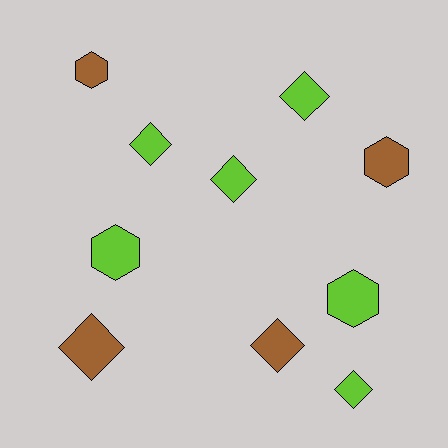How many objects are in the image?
There are 10 objects.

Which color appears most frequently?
Lime, with 6 objects.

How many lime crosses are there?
There are no lime crosses.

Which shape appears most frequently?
Diamond, with 6 objects.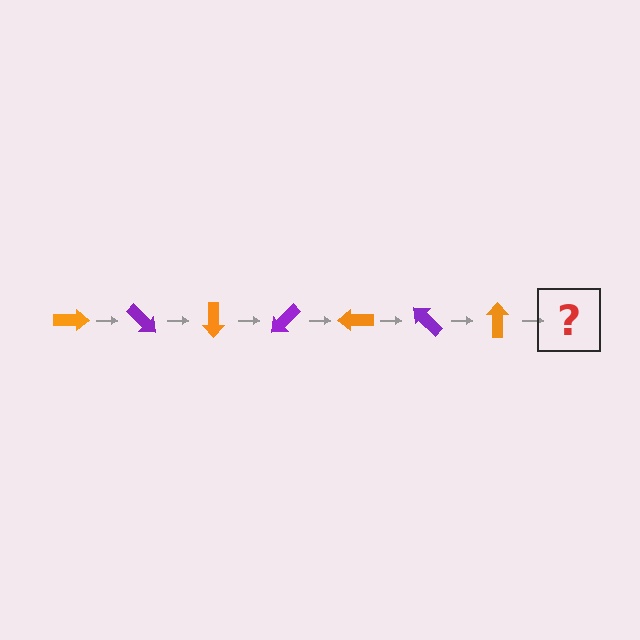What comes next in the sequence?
The next element should be a purple arrow, rotated 315 degrees from the start.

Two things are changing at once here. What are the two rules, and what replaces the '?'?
The two rules are that it rotates 45 degrees each step and the color cycles through orange and purple. The '?' should be a purple arrow, rotated 315 degrees from the start.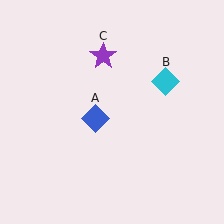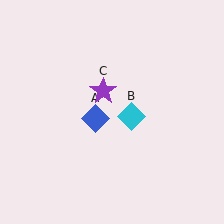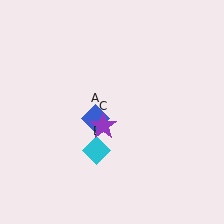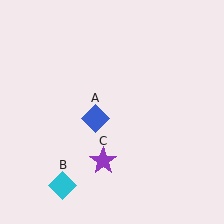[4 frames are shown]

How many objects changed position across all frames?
2 objects changed position: cyan diamond (object B), purple star (object C).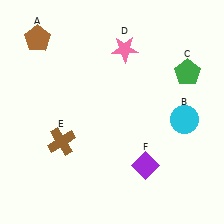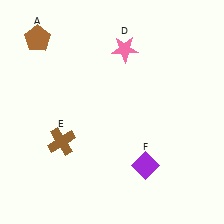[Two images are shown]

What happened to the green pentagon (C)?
The green pentagon (C) was removed in Image 2. It was in the top-right area of Image 1.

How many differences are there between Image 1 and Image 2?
There are 2 differences between the two images.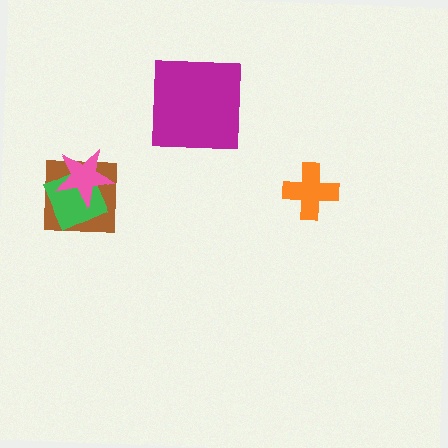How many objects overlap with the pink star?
2 objects overlap with the pink star.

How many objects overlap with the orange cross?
0 objects overlap with the orange cross.